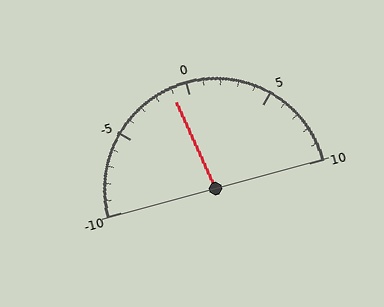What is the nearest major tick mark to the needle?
The nearest major tick mark is 0.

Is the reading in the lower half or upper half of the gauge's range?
The reading is in the lower half of the range (-10 to 10).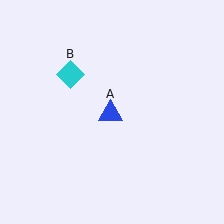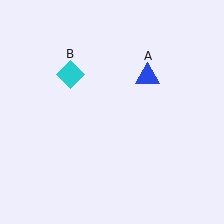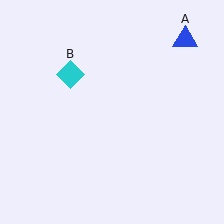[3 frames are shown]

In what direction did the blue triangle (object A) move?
The blue triangle (object A) moved up and to the right.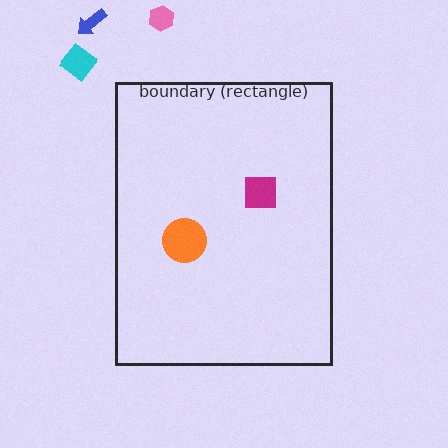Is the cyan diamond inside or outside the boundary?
Outside.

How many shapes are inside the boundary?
2 inside, 3 outside.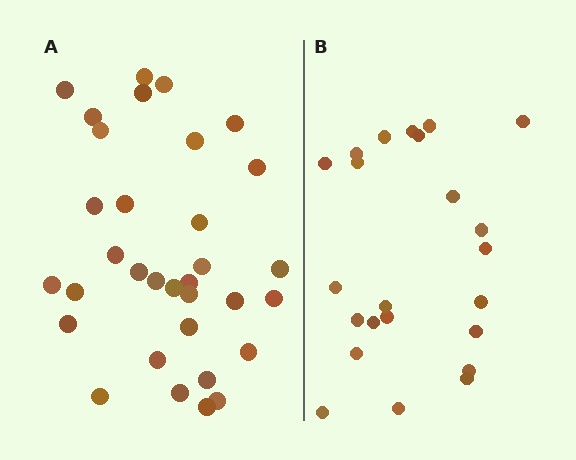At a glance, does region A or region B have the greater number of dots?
Region A (the left region) has more dots.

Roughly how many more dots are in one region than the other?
Region A has roughly 10 or so more dots than region B.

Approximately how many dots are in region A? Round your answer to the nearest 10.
About 30 dots. (The exact count is 33, which rounds to 30.)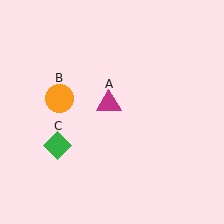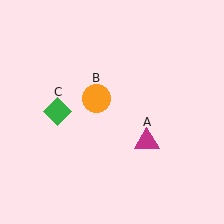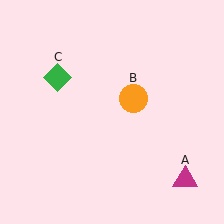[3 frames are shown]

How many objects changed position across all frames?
3 objects changed position: magenta triangle (object A), orange circle (object B), green diamond (object C).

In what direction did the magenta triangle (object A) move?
The magenta triangle (object A) moved down and to the right.